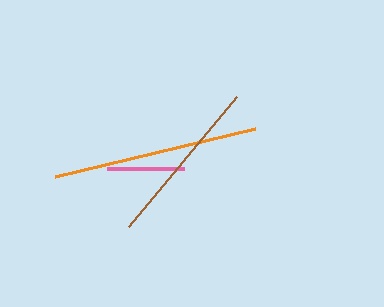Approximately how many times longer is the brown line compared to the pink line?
The brown line is approximately 2.2 times the length of the pink line.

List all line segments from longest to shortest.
From longest to shortest: orange, brown, pink.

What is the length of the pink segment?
The pink segment is approximately 77 pixels long.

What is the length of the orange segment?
The orange segment is approximately 206 pixels long.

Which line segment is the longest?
The orange line is the longest at approximately 206 pixels.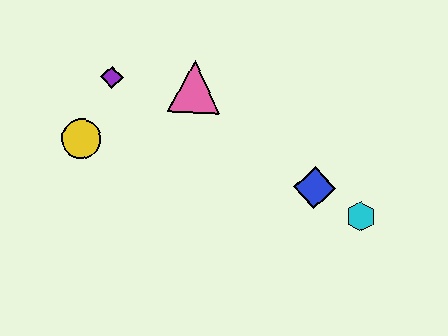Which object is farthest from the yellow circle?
The cyan hexagon is farthest from the yellow circle.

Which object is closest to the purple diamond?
The yellow circle is closest to the purple diamond.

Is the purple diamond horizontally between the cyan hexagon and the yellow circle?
Yes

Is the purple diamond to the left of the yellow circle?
No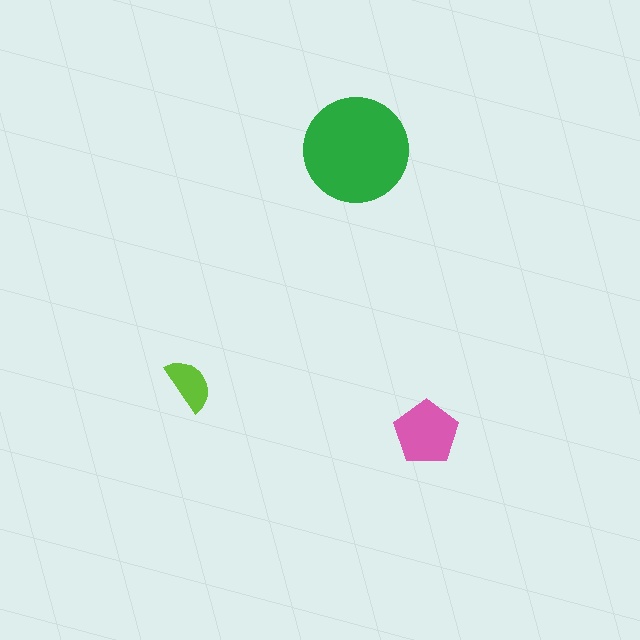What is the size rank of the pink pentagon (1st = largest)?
2nd.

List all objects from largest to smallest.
The green circle, the pink pentagon, the lime semicircle.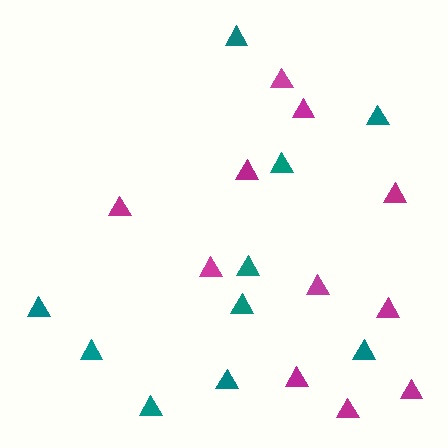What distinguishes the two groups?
There are 2 groups: one group of magenta triangles (11) and one group of teal triangles (10).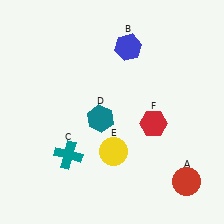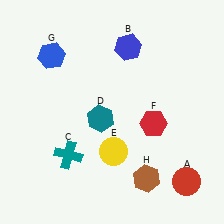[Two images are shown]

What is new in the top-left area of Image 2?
A blue hexagon (G) was added in the top-left area of Image 2.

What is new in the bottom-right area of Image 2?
A brown hexagon (H) was added in the bottom-right area of Image 2.